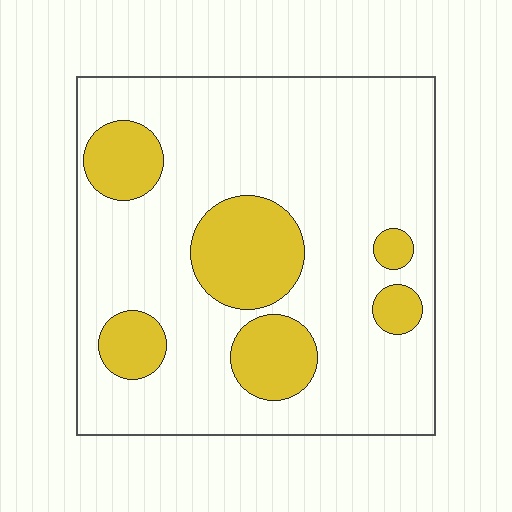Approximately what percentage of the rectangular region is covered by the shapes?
Approximately 20%.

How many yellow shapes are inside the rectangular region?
6.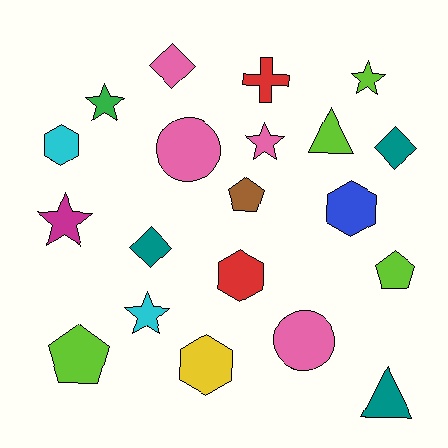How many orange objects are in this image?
There are no orange objects.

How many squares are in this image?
There are no squares.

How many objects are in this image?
There are 20 objects.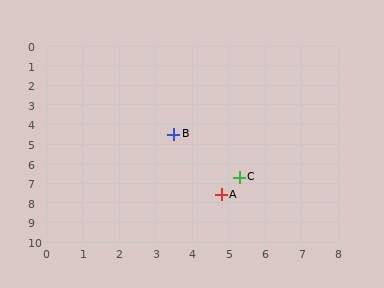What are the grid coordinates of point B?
Point B is at approximately (3.5, 4.5).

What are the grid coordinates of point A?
Point A is at approximately (4.8, 7.6).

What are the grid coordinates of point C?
Point C is at approximately (5.3, 6.7).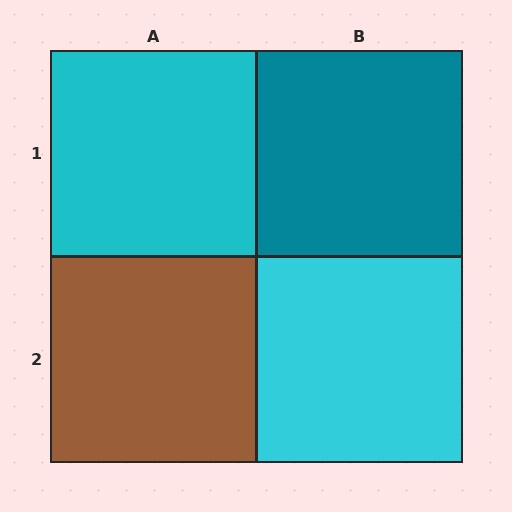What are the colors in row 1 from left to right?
Cyan, teal.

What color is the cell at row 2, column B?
Cyan.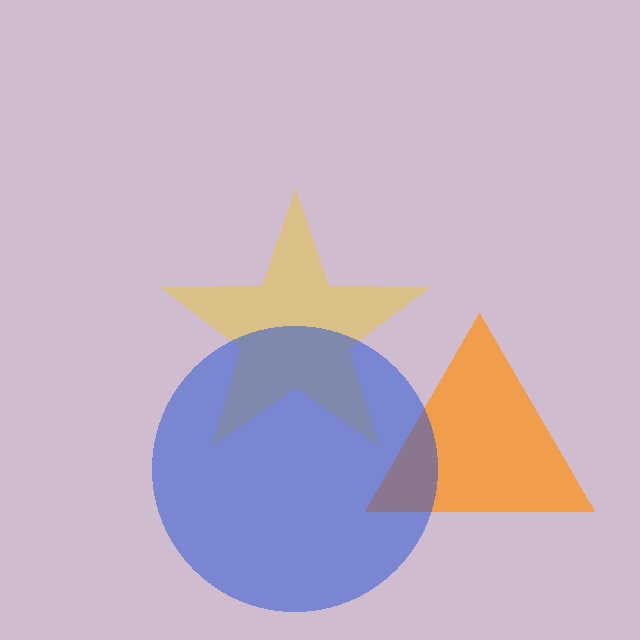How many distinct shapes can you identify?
There are 3 distinct shapes: an orange triangle, a yellow star, a blue circle.